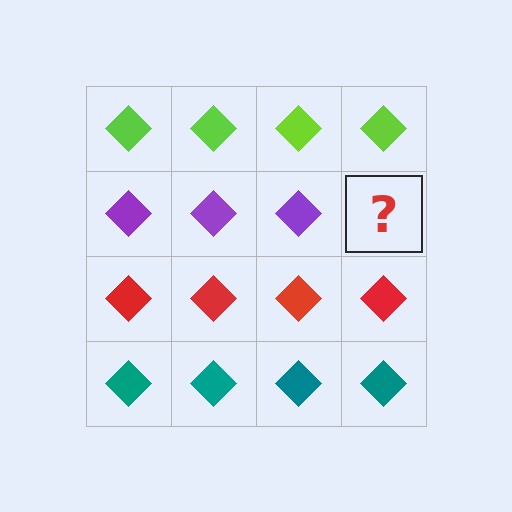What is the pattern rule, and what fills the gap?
The rule is that each row has a consistent color. The gap should be filled with a purple diamond.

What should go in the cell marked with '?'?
The missing cell should contain a purple diamond.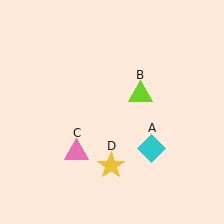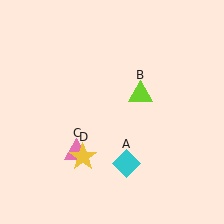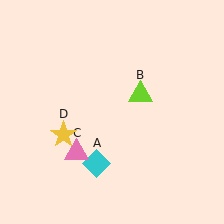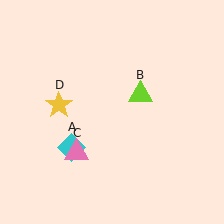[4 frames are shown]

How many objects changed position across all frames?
2 objects changed position: cyan diamond (object A), yellow star (object D).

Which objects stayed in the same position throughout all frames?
Lime triangle (object B) and pink triangle (object C) remained stationary.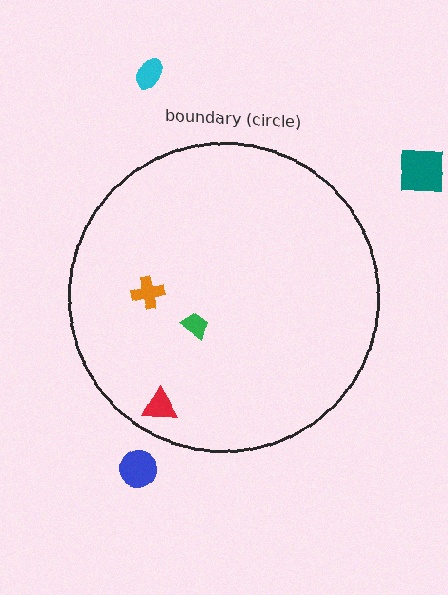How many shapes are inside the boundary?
3 inside, 3 outside.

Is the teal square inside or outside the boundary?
Outside.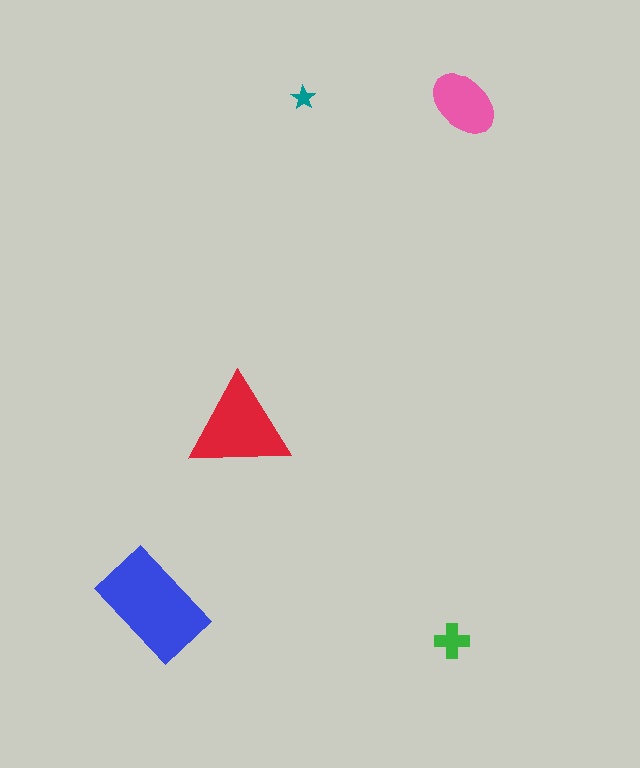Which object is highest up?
The teal star is topmost.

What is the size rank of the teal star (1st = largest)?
5th.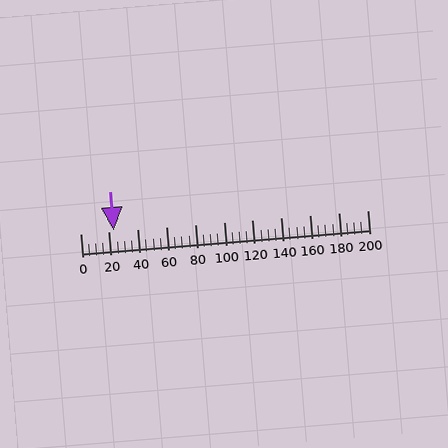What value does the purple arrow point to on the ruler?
The purple arrow points to approximately 23.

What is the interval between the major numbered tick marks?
The major tick marks are spaced 20 units apart.